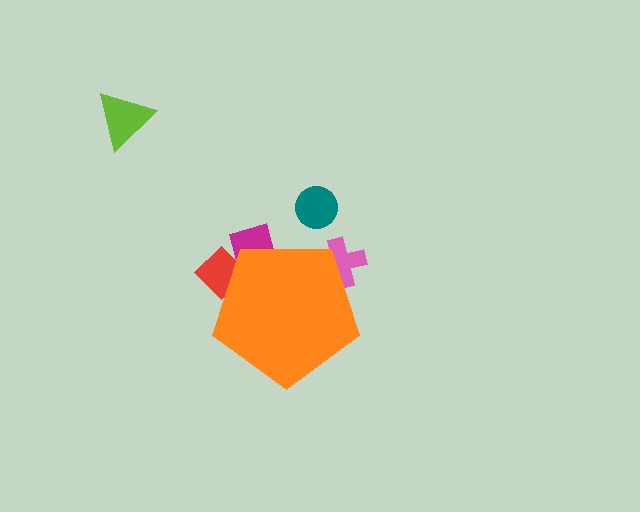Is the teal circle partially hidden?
No, the teal circle is fully visible.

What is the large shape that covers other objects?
An orange pentagon.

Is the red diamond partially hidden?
Yes, the red diamond is partially hidden behind the orange pentagon.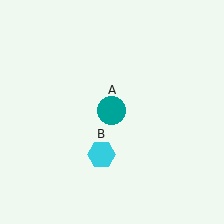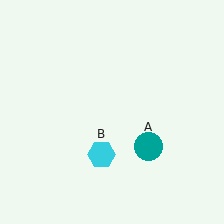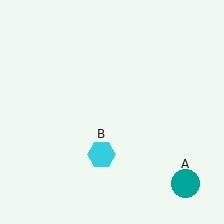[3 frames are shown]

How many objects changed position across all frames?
1 object changed position: teal circle (object A).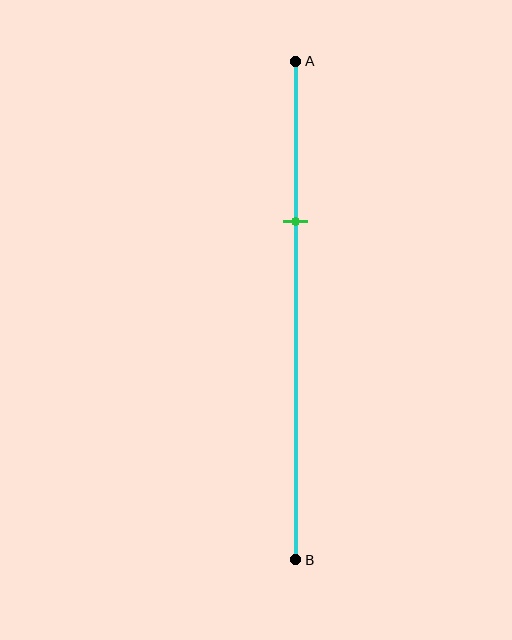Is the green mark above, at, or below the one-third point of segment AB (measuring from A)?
The green mark is approximately at the one-third point of segment AB.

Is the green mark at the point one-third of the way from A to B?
Yes, the mark is approximately at the one-third point.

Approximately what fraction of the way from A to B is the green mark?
The green mark is approximately 30% of the way from A to B.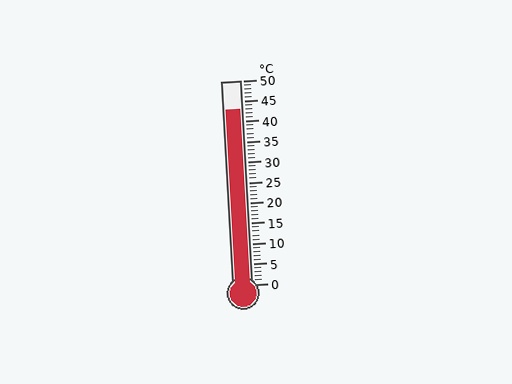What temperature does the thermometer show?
The thermometer shows approximately 43°C.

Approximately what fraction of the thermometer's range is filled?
The thermometer is filled to approximately 85% of its range.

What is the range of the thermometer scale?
The thermometer scale ranges from 0°C to 50°C.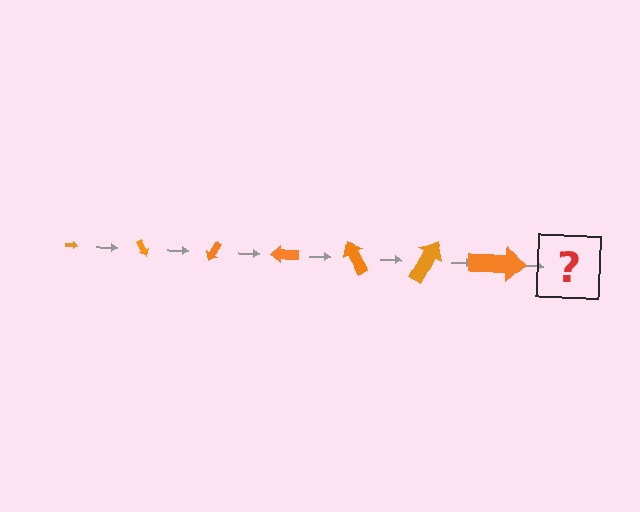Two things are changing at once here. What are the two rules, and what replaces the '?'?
The two rules are that the arrow grows larger each step and it rotates 60 degrees each step. The '?' should be an arrow, larger than the previous one and rotated 420 degrees from the start.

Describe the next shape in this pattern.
It should be an arrow, larger than the previous one and rotated 420 degrees from the start.